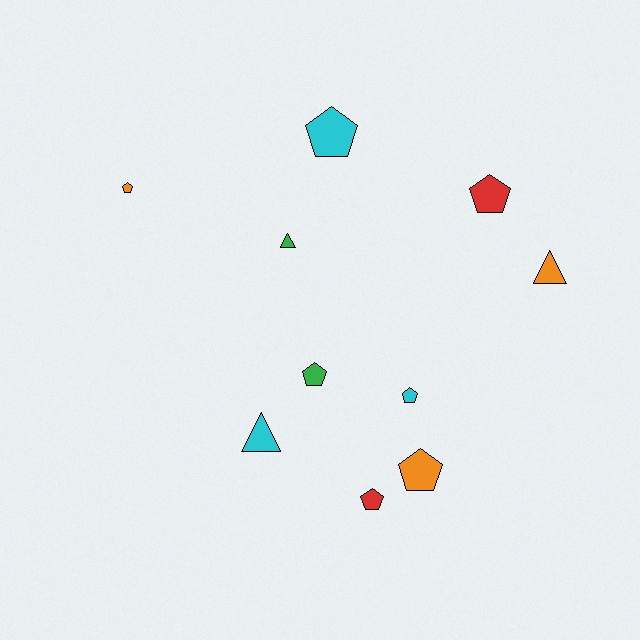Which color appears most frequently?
Orange, with 3 objects.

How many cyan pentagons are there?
There are 2 cyan pentagons.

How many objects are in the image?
There are 10 objects.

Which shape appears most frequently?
Pentagon, with 7 objects.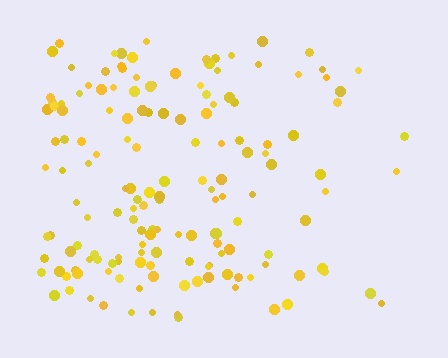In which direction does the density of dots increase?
From right to left, with the left side densest.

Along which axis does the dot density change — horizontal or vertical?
Horizontal.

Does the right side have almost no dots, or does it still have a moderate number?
Still a moderate number, just noticeably fewer than the left.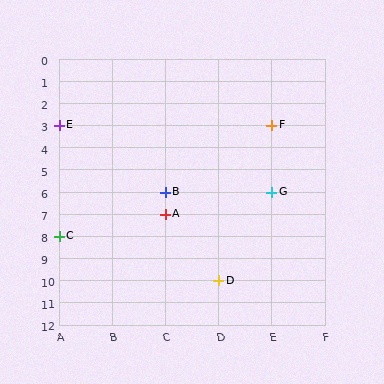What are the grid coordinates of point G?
Point G is at grid coordinates (E, 6).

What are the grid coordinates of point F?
Point F is at grid coordinates (E, 3).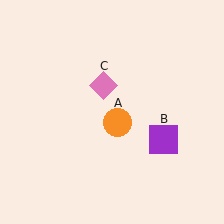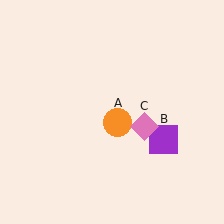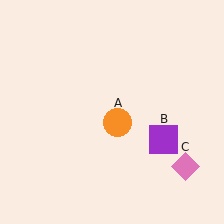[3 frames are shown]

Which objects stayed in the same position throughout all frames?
Orange circle (object A) and purple square (object B) remained stationary.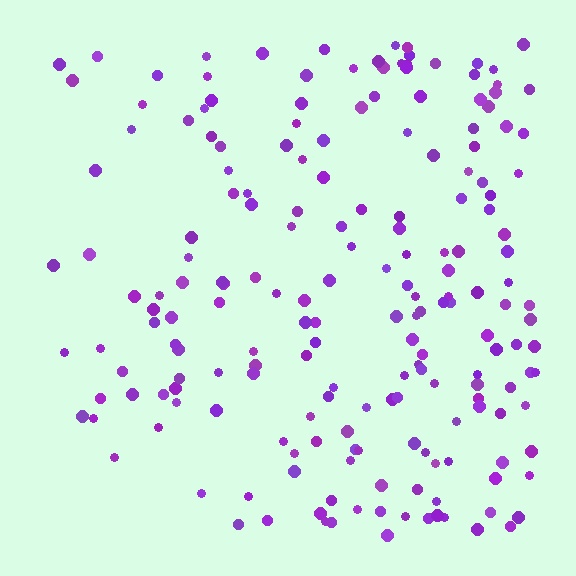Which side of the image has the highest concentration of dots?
The right.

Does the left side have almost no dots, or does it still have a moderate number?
Still a moderate number, just noticeably fewer than the right.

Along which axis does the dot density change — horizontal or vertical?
Horizontal.